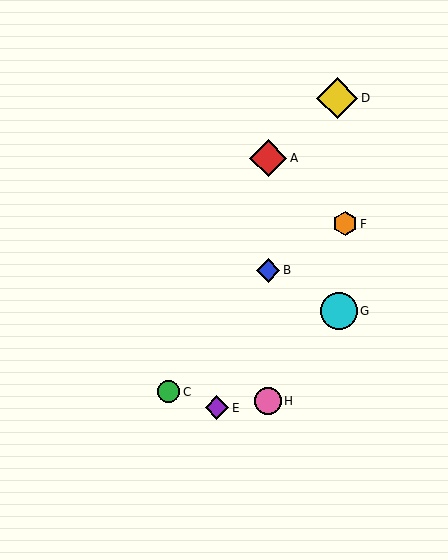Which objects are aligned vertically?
Objects A, B, H are aligned vertically.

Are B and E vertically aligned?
No, B is at x≈268 and E is at x≈217.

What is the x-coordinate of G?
Object G is at x≈339.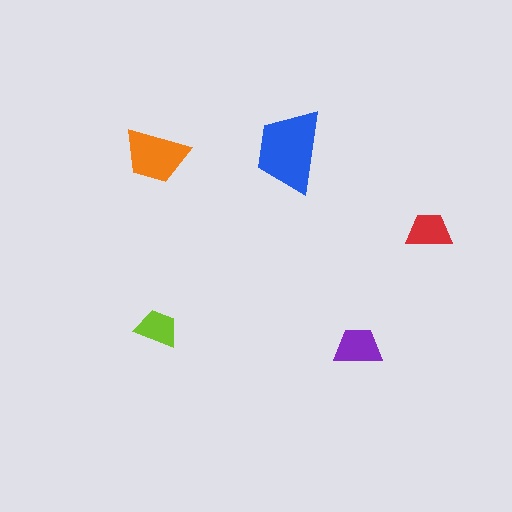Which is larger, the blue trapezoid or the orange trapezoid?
The blue one.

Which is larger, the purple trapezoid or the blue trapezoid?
The blue one.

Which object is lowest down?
The purple trapezoid is bottommost.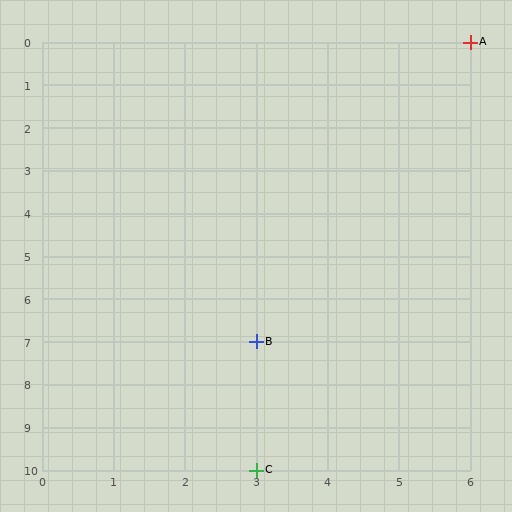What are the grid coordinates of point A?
Point A is at grid coordinates (6, 0).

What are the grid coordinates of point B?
Point B is at grid coordinates (3, 7).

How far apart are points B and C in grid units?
Points B and C are 3 rows apart.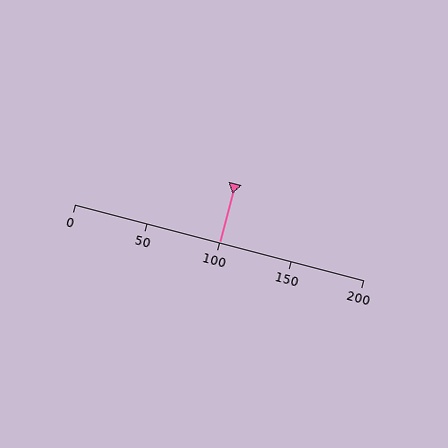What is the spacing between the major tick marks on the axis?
The major ticks are spaced 50 apart.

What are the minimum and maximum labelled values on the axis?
The axis runs from 0 to 200.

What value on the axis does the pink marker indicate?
The marker indicates approximately 100.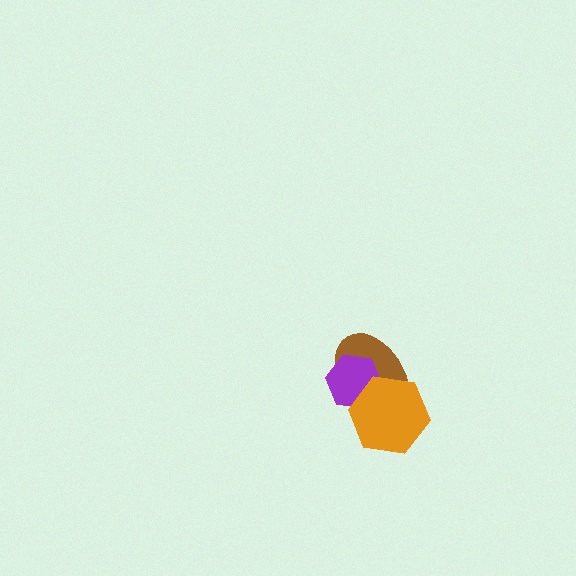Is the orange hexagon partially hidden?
No, no other shape covers it.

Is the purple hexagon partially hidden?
Yes, it is partially covered by another shape.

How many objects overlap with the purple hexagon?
2 objects overlap with the purple hexagon.